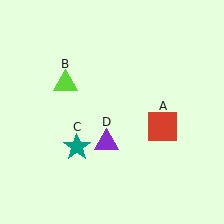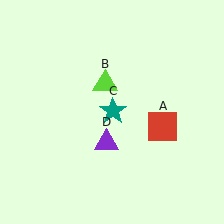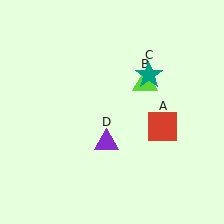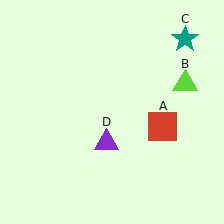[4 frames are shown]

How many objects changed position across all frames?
2 objects changed position: lime triangle (object B), teal star (object C).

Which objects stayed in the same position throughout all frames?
Red square (object A) and purple triangle (object D) remained stationary.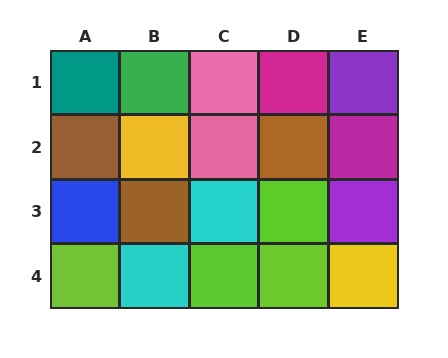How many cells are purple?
2 cells are purple.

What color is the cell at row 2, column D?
Brown.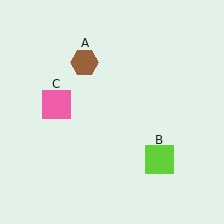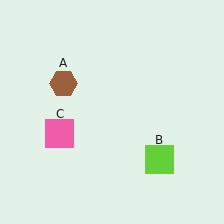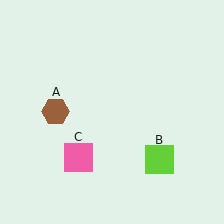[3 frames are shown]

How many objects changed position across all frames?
2 objects changed position: brown hexagon (object A), pink square (object C).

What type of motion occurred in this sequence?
The brown hexagon (object A), pink square (object C) rotated counterclockwise around the center of the scene.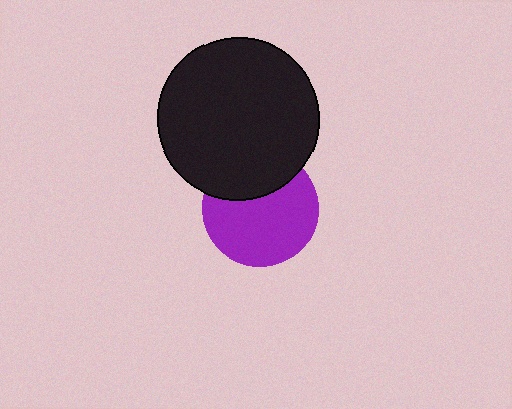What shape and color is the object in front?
The object in front is a black circle.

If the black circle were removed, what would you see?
You would see the complete purple circle.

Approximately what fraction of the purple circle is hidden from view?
Roughly 32% of the purple circle is hidden behind the black circle.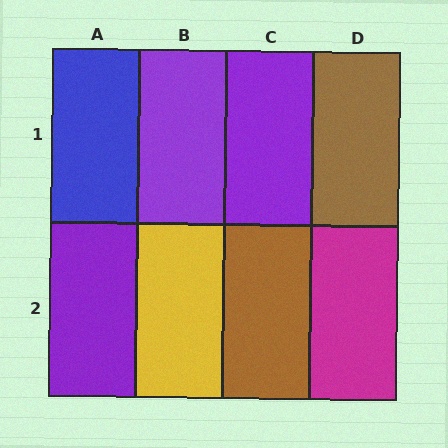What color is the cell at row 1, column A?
Blue.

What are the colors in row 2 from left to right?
Purple, yellow, brown, magenta.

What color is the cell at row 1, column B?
Purple.